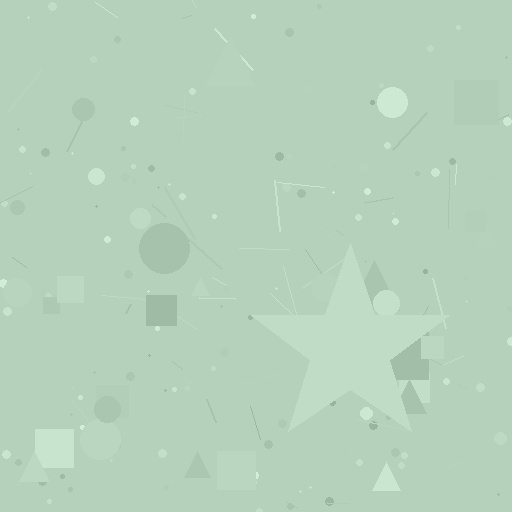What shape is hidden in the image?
A star is hidden in the image.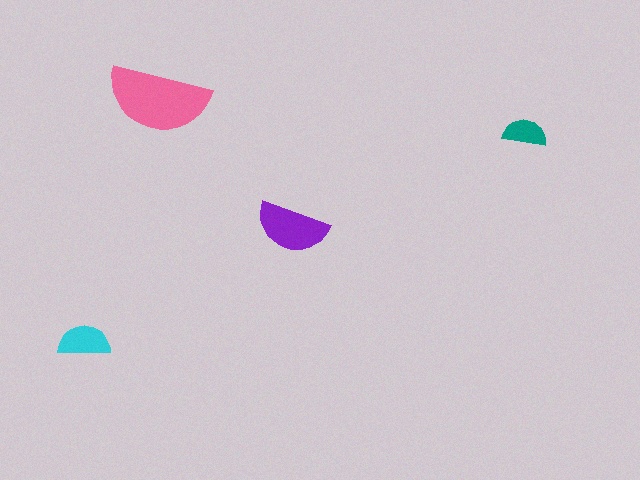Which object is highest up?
The pink semicircle is topmost.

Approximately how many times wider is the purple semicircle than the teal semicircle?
About 1.5 times wider.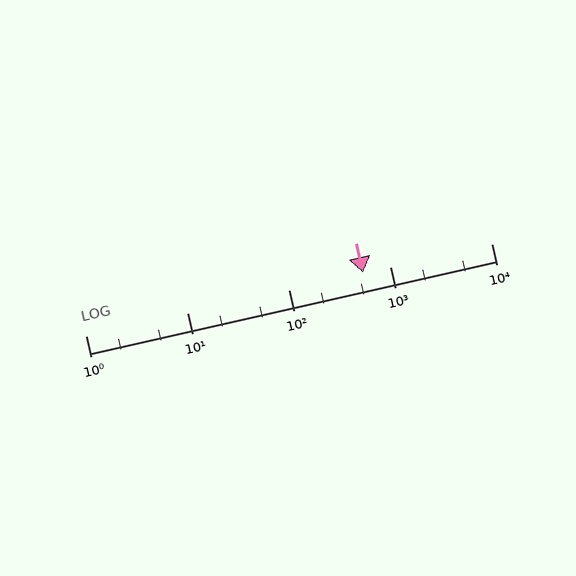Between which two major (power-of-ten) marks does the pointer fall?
The pointer is between 100 and 1000.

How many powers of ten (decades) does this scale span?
The scale spans 4 decades, from 1 to 10000.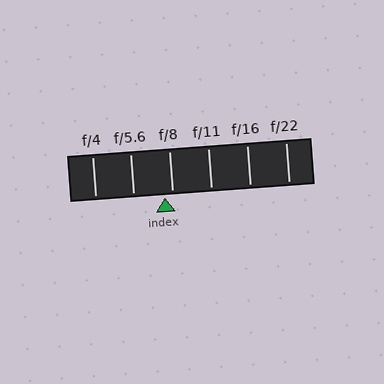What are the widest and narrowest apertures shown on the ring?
The widest aperture shown is f/4 and the narrowest is f/22.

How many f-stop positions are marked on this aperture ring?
There are 6 f-stop positions marked.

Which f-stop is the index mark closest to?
The index mark is closest to f/8.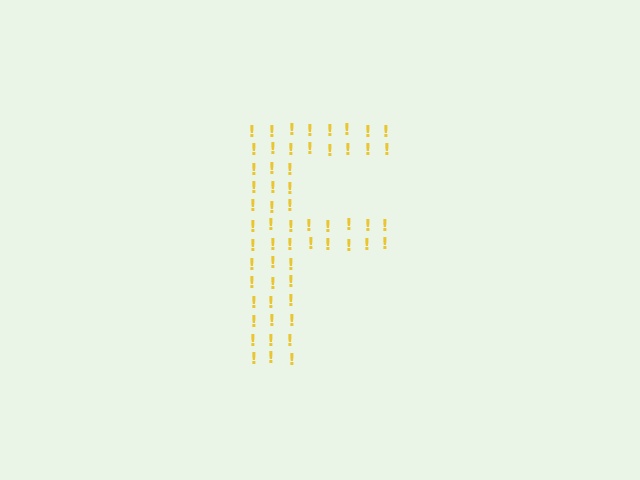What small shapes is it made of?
It is made of small exclamation marks.